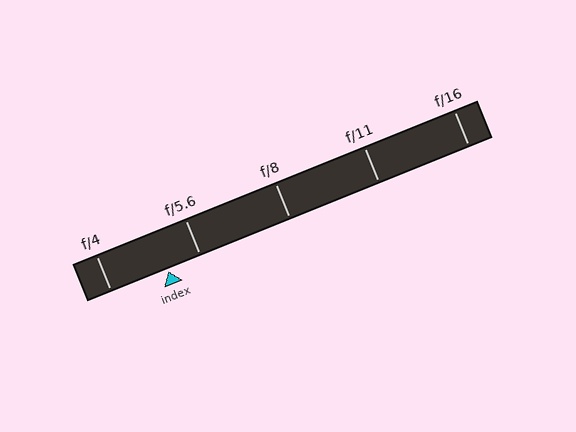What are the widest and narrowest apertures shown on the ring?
The widest aperture shown is f/4 and the narrowest is f/16.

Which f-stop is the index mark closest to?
The index mark is closest to f/5.6.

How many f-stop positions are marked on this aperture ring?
There are 5 f-stop positions marked.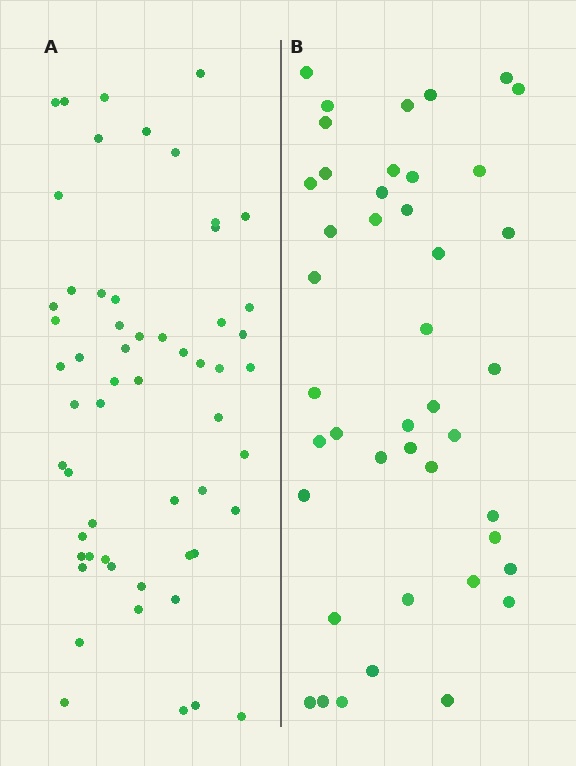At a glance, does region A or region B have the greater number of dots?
Region A (the left region) has more dots.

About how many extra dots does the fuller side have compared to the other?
Region A has approximately 15 more dots than region B.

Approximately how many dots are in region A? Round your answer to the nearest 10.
About 60 dots. (The exact count is 57, which rounds to 60.)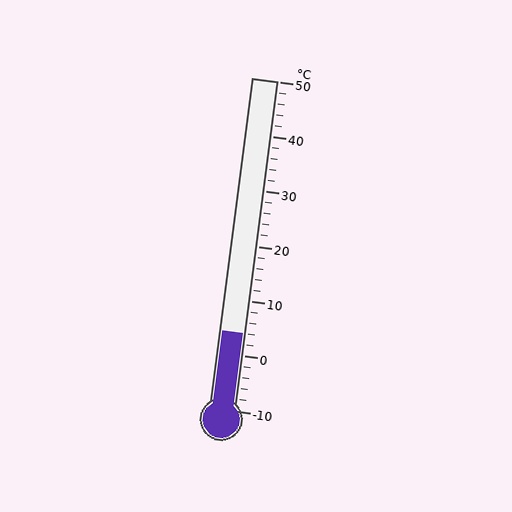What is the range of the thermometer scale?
The thermometer scale ranges from -10°C to 50°C.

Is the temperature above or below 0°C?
The temperature is above 0°C.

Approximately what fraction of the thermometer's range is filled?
The thermometer is filled to approximately 25% of its range.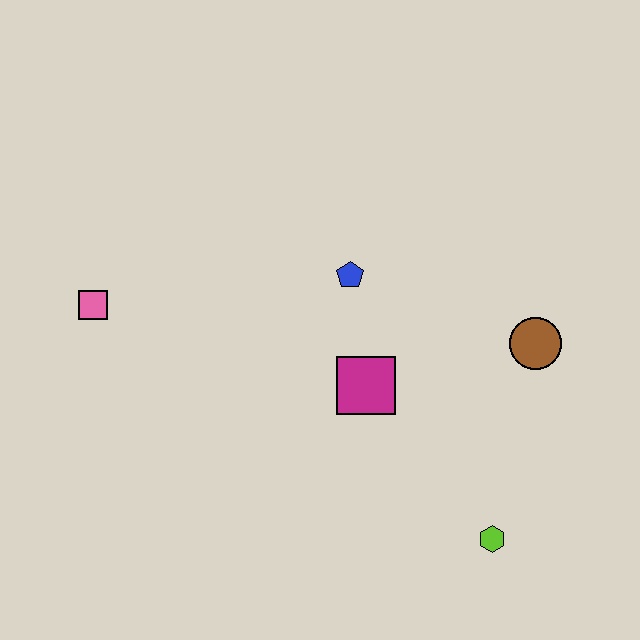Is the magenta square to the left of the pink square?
No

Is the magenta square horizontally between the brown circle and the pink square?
Yes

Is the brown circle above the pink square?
No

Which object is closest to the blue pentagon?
The magenta square is closest to the blue pentagon.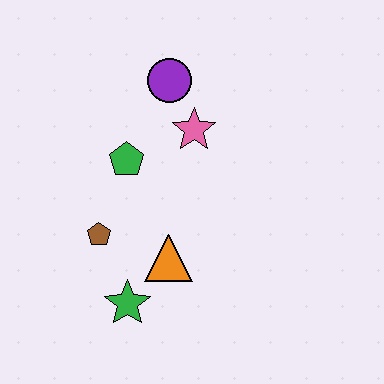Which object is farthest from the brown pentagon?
The purple circle is farthest from the brown pentagon.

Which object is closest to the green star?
The orange triangle is closest to the green star.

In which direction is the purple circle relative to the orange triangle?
The purple circle is above the orange triangle.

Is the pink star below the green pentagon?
No